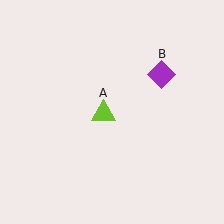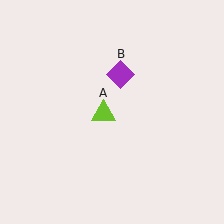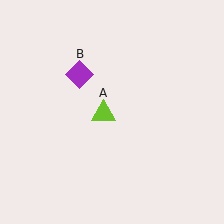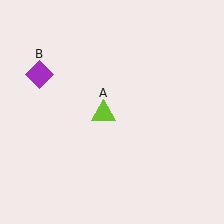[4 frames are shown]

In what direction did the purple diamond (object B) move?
The purple diamond (object B) moved left.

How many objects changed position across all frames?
1 object changed position: purple diamond (object B).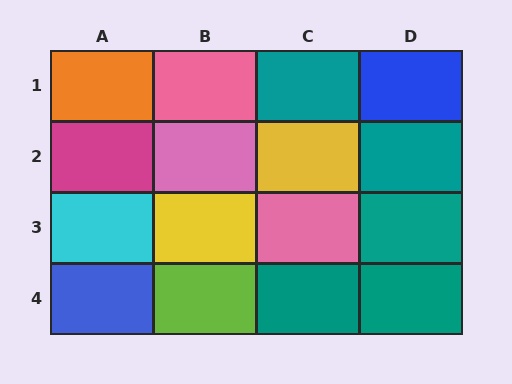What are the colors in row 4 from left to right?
Blue, lime, teal, teal.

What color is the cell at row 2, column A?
Magenta.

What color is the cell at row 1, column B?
Pink.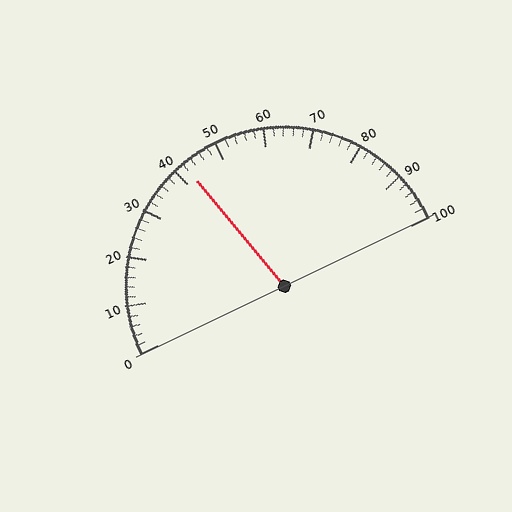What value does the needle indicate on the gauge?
The needle indicates approximately 42.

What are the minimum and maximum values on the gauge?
The gauge ranges from 0 to 100.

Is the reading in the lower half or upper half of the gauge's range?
The reading is in the lower half of the range (0 to 100).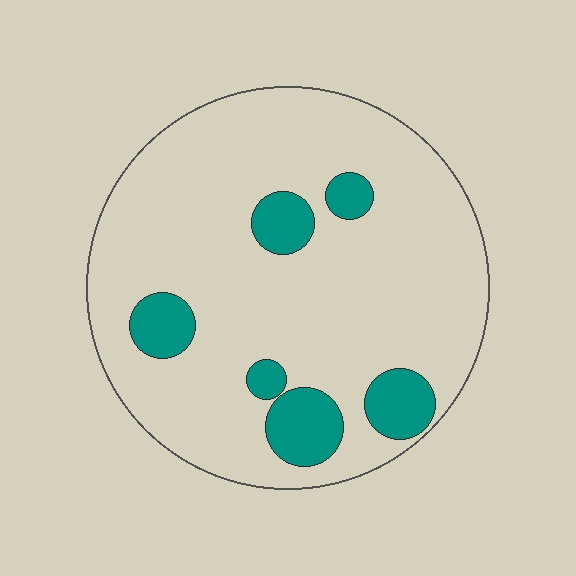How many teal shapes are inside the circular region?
6.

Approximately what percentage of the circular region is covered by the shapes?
Approximately 15%.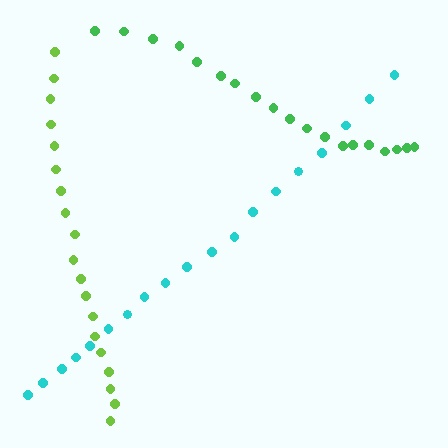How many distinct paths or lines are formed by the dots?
There are 3 distinct paths.